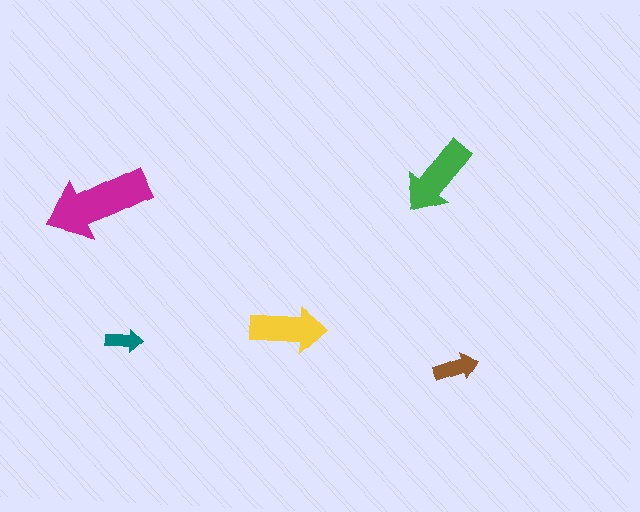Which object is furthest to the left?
The magenta arrow is leftmost.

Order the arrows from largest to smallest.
the magenta one, the green one, the yellow one, the brown one, the teal one.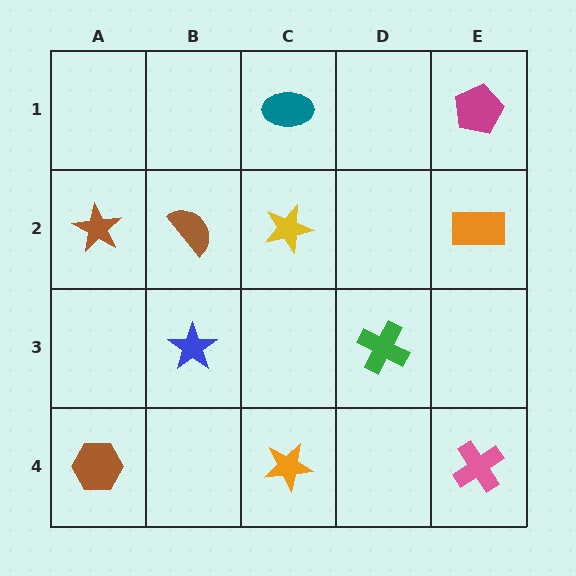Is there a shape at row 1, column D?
No, that cell is empty.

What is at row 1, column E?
A magenta pentagon.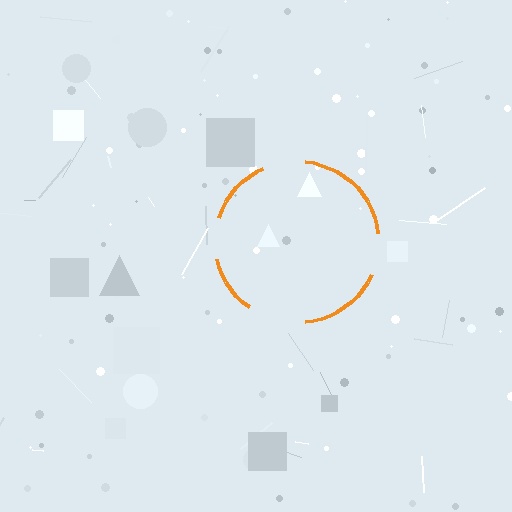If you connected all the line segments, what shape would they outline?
They would outline a circle.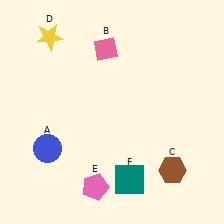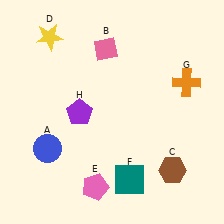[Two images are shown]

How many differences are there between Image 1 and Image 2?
There are 2 differences between the two images.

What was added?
An orange cross (G), a purple pentagon (H) were added in Image 2.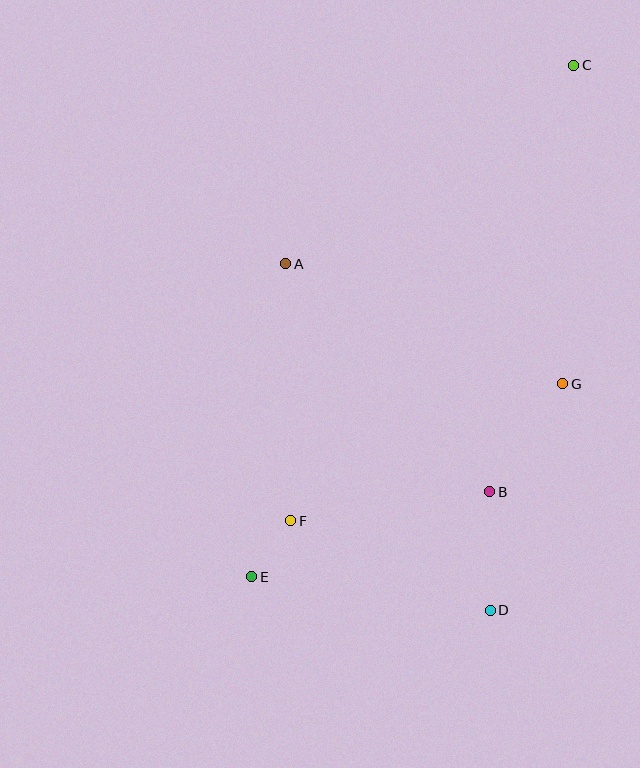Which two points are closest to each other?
Points E and F are closest to each other.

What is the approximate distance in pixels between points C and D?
The distance between C and D is approximately 551 pixels.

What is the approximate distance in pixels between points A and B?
The distance between A and B is approximately 306 pixels.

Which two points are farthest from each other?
Points C and E are farthest from each other.